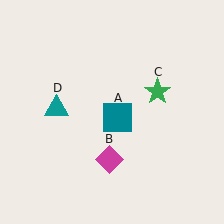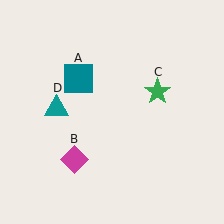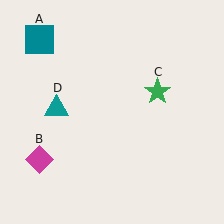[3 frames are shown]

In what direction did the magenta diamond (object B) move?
The magenta diamond (object B) moved left.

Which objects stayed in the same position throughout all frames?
Green star (object C) and teal triangle (object D) remained stationary.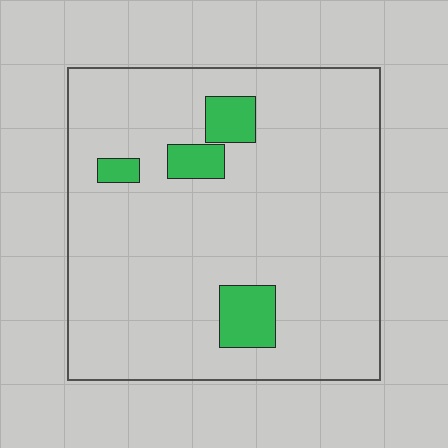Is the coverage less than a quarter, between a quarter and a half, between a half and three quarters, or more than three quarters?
Less than a quarter.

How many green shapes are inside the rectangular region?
4.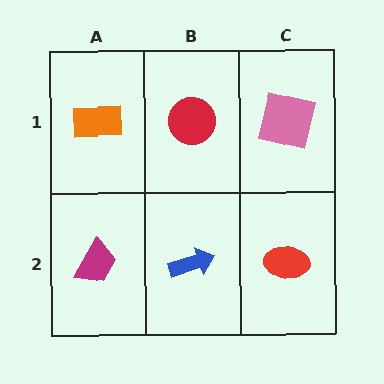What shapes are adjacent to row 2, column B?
A red circle (row 1, column B), a magenta trapezoid (row 2, column A), a red ellipse (row 2, column C).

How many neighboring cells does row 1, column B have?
3.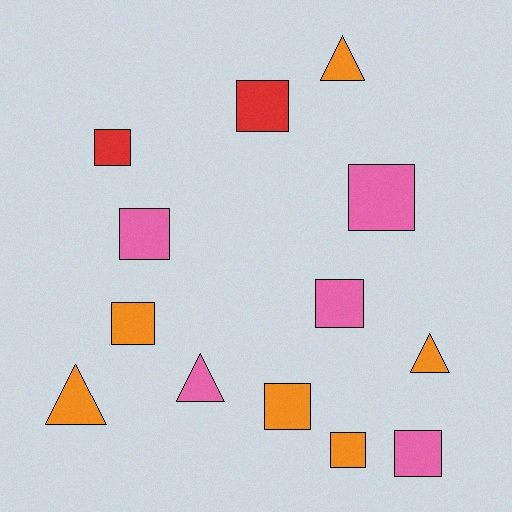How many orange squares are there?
There are 3 orange squares.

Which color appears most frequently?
Orange, with 6 objects.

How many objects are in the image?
There are 13 objects.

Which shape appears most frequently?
Square, with 9 objects.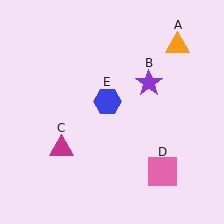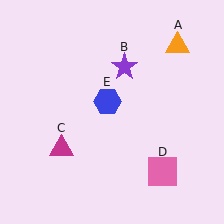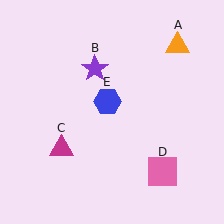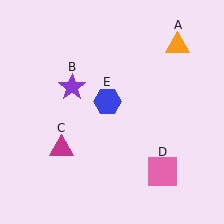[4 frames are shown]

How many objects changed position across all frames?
1 object changed position: purple star (object B).